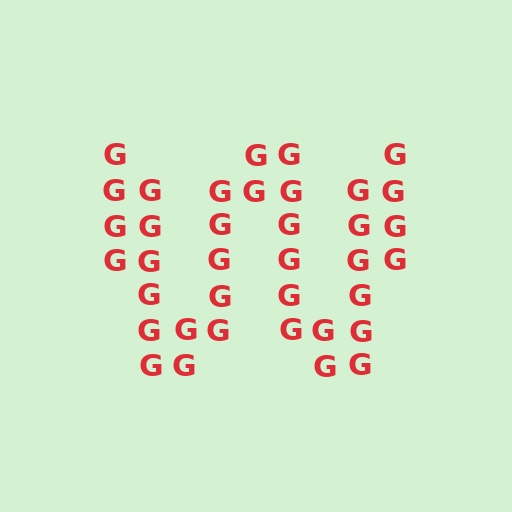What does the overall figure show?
The overall figure shows the letter W.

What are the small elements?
The small elements are letter G's.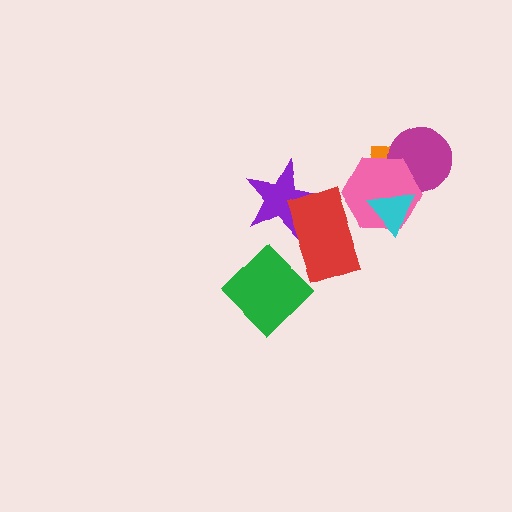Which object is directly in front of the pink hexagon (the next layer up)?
The cyan triangle is directly in front of the pink hexagon.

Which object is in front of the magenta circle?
The pink hexagon is in front of the magenta circle.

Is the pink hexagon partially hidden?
Yes, it is partially covered by another shape.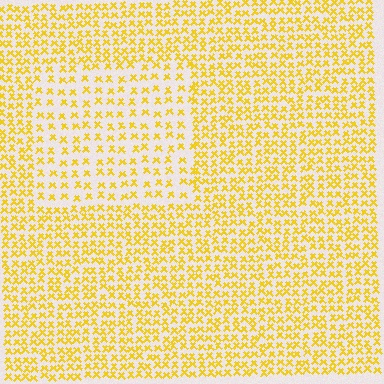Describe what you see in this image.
The image contains small yellow elements arranged at two different densities. A rectangle-shaped region is visible where the elements are less densely packed than the surrounding area.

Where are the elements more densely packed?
The elements are more densely packed outside the rectangle boundary.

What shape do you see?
I see a rectangle.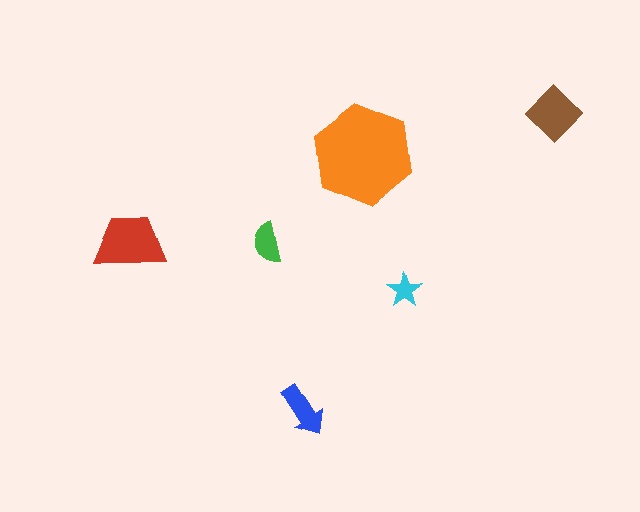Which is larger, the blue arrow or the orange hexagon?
The orange hexagon.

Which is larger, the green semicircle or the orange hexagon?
The orange hexagon.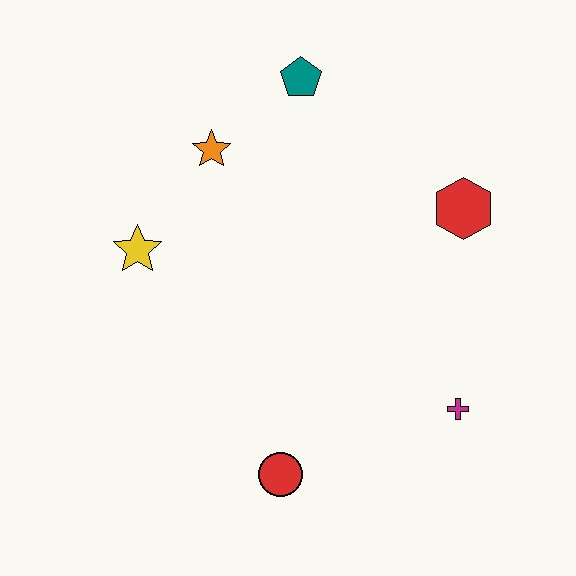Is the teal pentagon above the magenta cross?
Yes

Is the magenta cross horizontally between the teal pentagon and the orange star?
No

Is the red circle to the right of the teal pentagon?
No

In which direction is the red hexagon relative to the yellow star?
The red hexagon is to the right of the yellow star.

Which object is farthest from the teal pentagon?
The red circle is farthest from the teal pentagon.